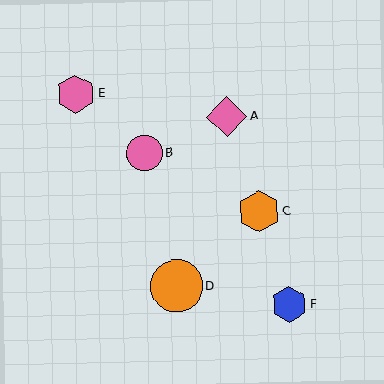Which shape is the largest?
The orange circle (labeled D) is the largest.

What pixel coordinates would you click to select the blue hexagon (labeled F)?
Click at (289, 304) to select the blue hexagon F.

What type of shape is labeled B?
Shape B is a pink circle.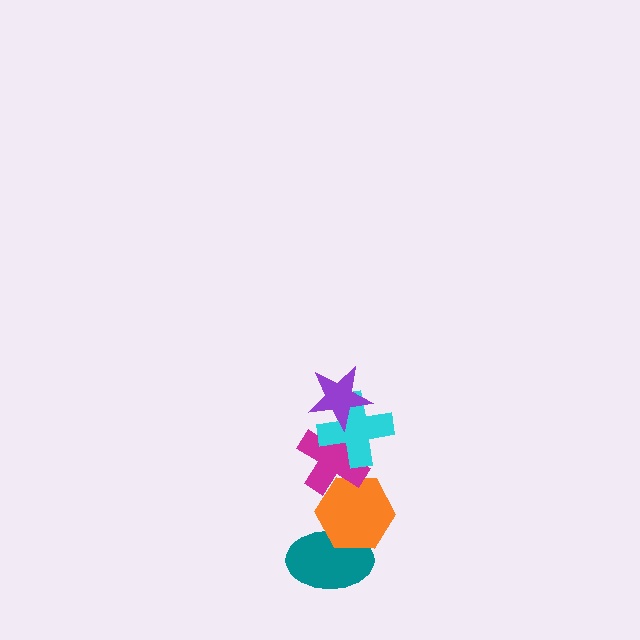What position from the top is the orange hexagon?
The orange hexagon is 4th from the top.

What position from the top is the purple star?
The purple star is 1st from the top.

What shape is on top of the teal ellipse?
The orange hexagon is on top of the teal ellipse.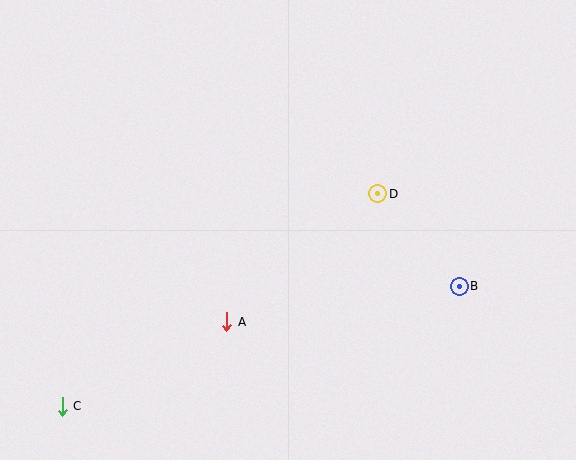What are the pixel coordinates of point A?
Point A is at (227, 322).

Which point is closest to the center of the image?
Point D at (378, 194) is closest to the center.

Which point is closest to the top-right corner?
Point D is closest to the top-right corner.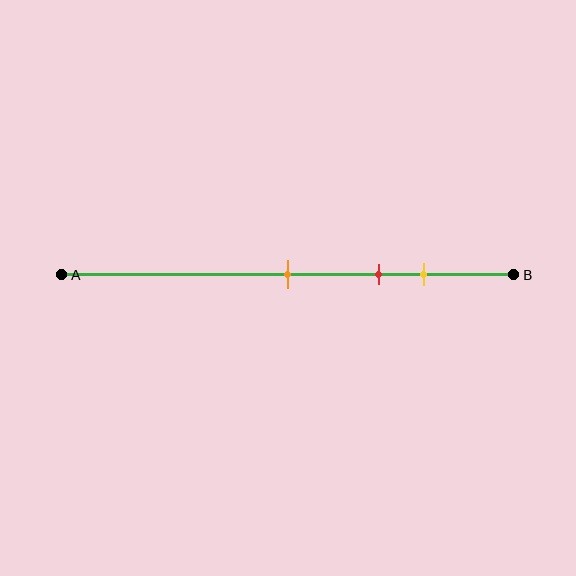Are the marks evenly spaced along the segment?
Yes, the marks are approximately evenly spaced.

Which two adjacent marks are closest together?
The red and yellow marks are the closest adjacent pair.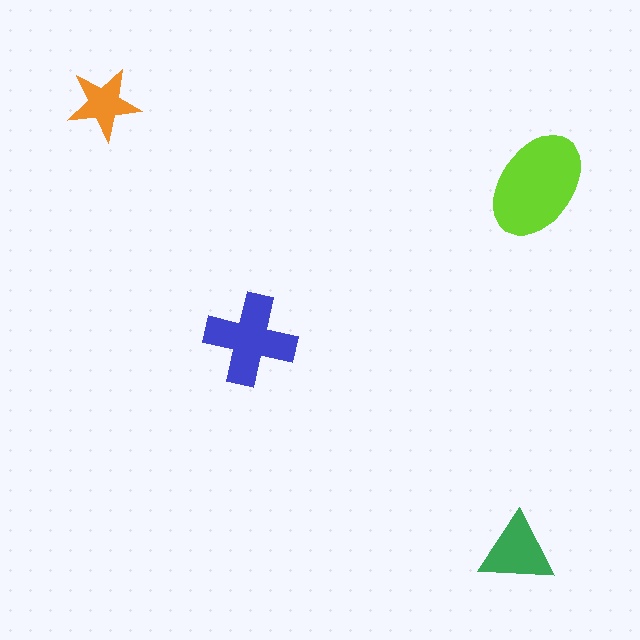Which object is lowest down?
The green triangle is bottommost.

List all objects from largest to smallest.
The lime ellipse, the blue cross, the green triangle, the orange star.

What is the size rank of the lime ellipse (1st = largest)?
1st.